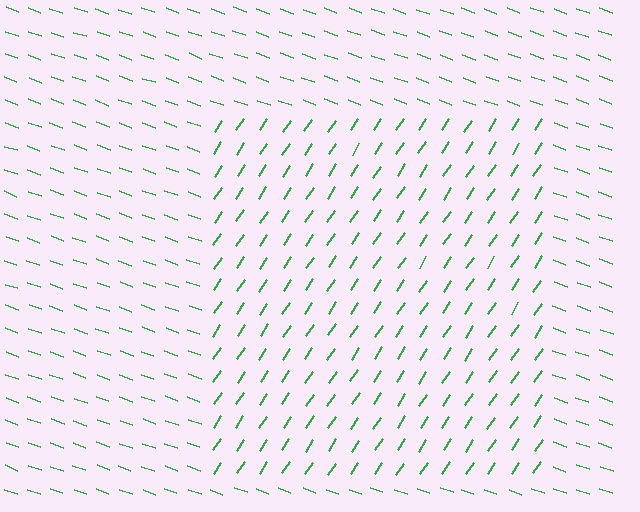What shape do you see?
I see a rectangle.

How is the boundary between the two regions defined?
The boundary is defined purely by a change in line orientation (approximately 76 degrees difference). All lines are the same color and thickness.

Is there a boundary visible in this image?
Yes, there is a texture boundary formed by a change in line orientation.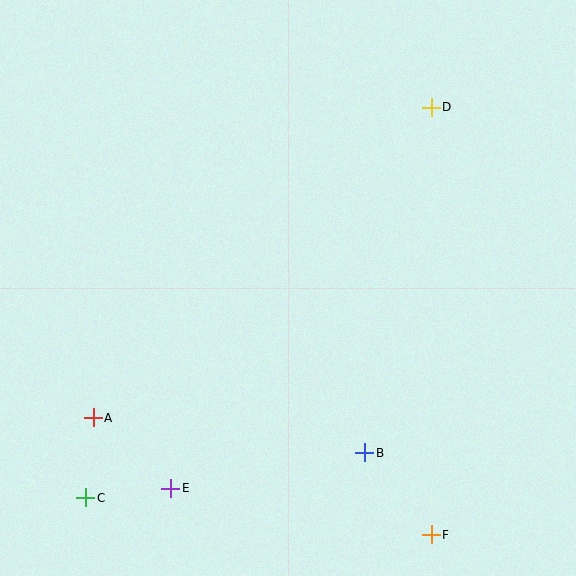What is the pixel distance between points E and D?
The distance between E and D is 462 pixels.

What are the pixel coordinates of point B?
Point B is at (365, 453).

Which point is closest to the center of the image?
Point B at (365, 453) is closest to the center.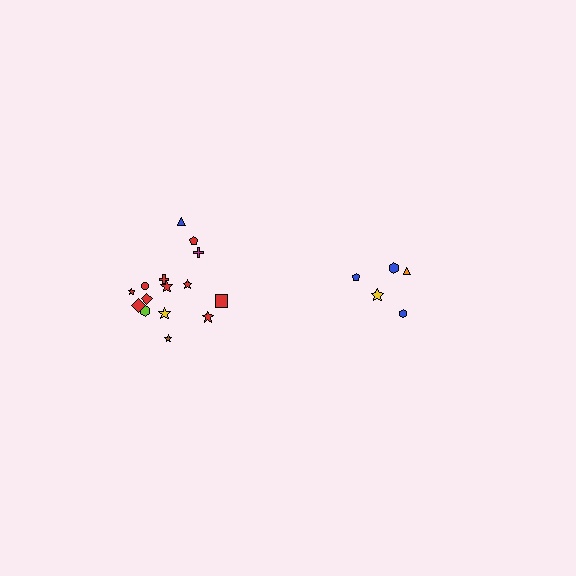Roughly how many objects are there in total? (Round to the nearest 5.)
Roughly 20 objects in total.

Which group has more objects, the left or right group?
The left group.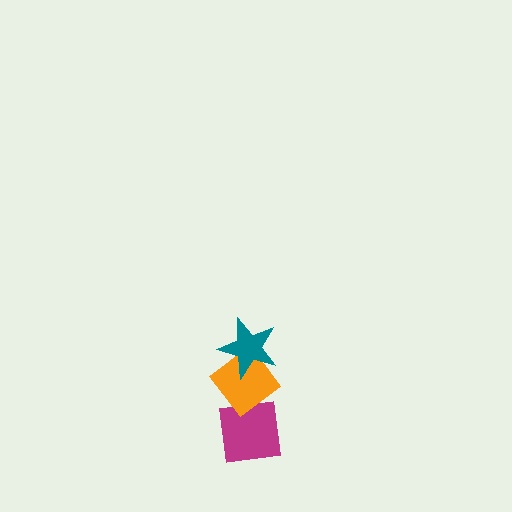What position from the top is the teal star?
The teal star is 1st from the top.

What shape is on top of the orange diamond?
The teal star is on top of the orange diamond.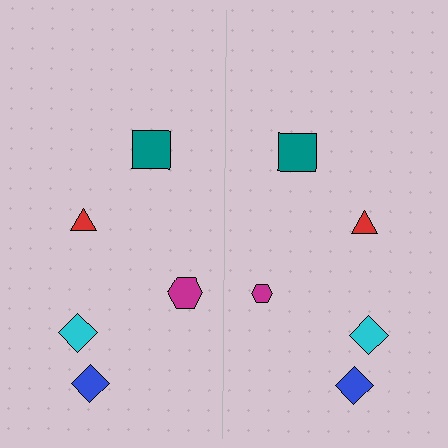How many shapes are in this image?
There are 10 shapes in this image.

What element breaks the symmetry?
The magenta hexagon on the right side has a different size than its mirror counterpart.